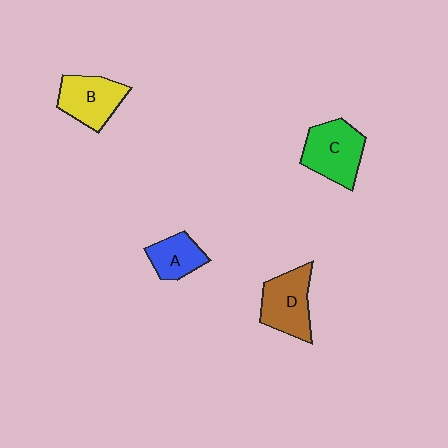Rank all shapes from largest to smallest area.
From largest to smallest: C (green), D (brown), B (yellow), A (blue).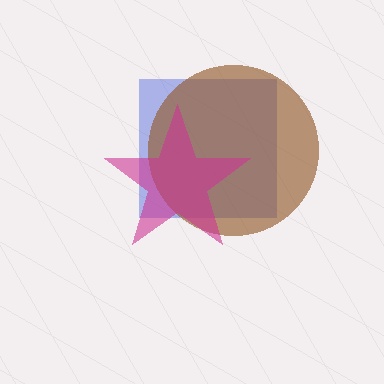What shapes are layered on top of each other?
The layered shapes are: a blue square, a brown circle, a magenta star.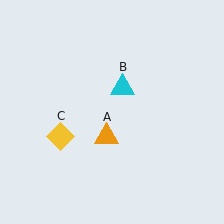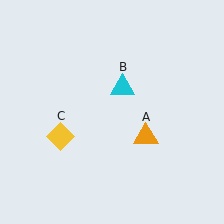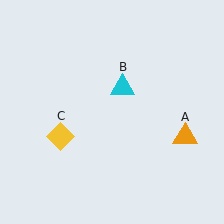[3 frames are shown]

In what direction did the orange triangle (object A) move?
The orange triangle (object A) moved right.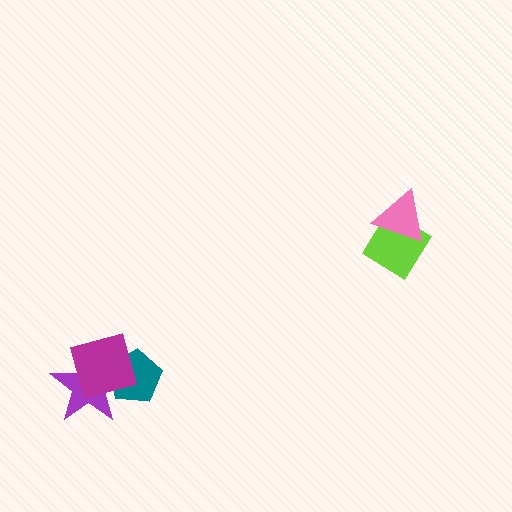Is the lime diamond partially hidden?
Yes, it is partially covered by another shape.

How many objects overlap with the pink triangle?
1 object overlaps with the pink triangle.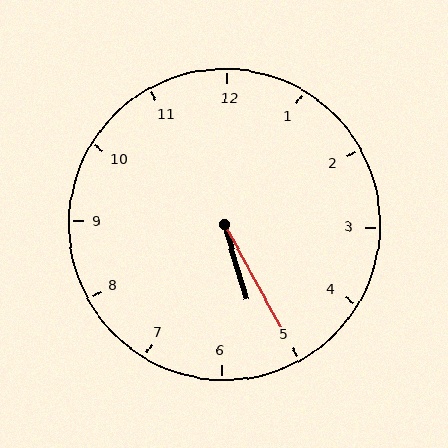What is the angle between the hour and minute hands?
Approximately 12 degrees.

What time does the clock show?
5:25.